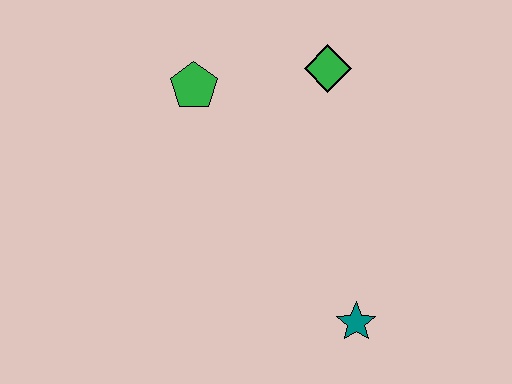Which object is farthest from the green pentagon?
The teal star is farthest from the green pentagon.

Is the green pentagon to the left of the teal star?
Yes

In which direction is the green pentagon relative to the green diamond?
The green pentagon is to the left of the green diamond.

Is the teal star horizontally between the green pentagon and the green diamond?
No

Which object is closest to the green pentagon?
The green diamond is closest to the green pentagon.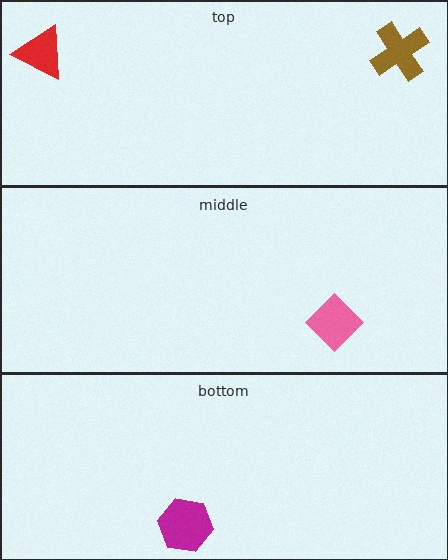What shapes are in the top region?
The brown cross, the red triangle.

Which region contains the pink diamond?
The middle region.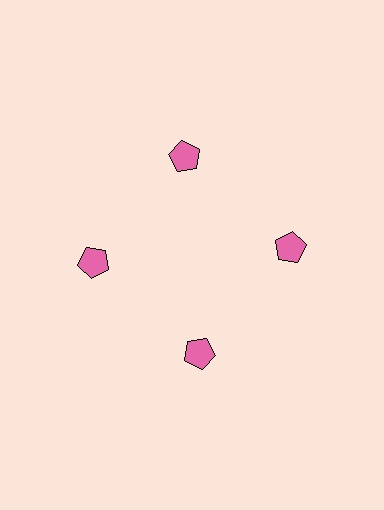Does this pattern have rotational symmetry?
Yes, this pattern has 4-fold rotational symmetry. It looks the same after rotating 90 degrees around the center.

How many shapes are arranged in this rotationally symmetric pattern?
There are 4 shapes, arranged in 4 groups of 1.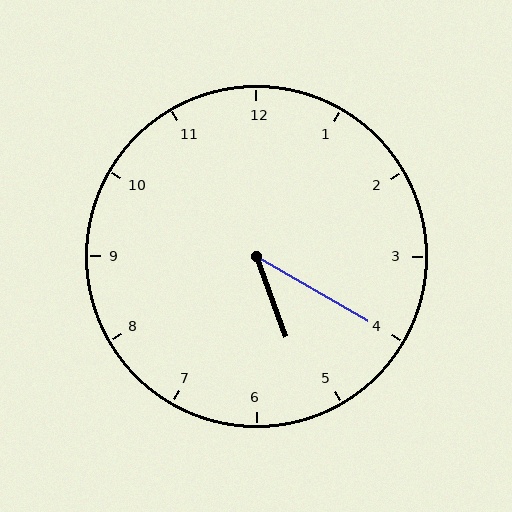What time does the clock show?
5:20.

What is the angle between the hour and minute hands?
Approximately 40 degrees.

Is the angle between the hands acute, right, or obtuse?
It is acute.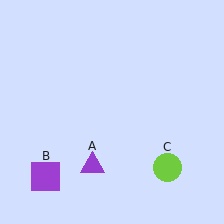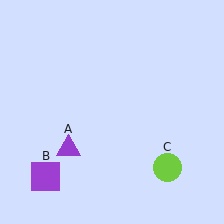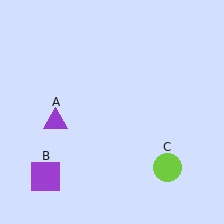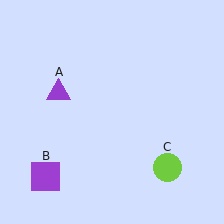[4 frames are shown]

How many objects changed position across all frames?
1 object changed position: purple triangle (object A).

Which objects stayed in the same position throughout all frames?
Purple square (object B) and lime circle (object C) remained stationary.